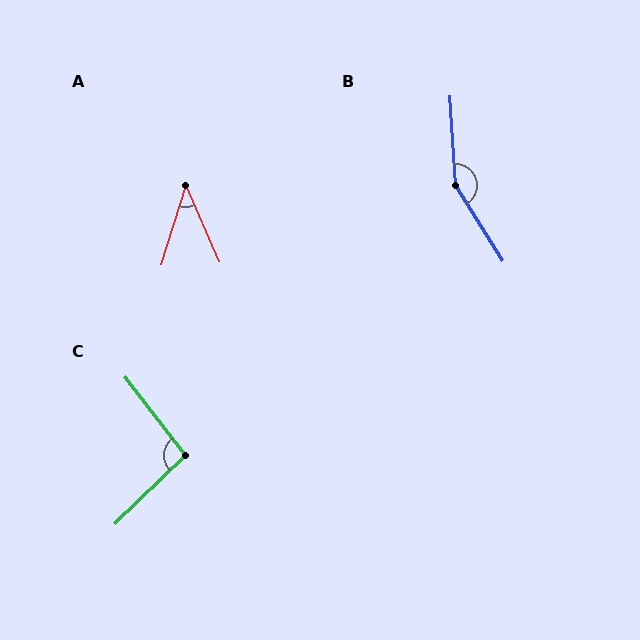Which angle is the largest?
B, at approximately 152 degrees.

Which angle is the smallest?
A, at approximately 40 degrees.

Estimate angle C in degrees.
Approximately 97 degrees.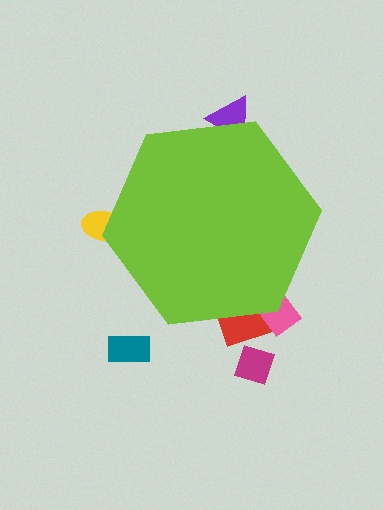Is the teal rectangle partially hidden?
No, the teal rectangle is fully visible.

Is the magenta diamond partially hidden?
No, the magenta diamond is fully visible.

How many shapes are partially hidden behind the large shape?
4 shapes are partially hidden.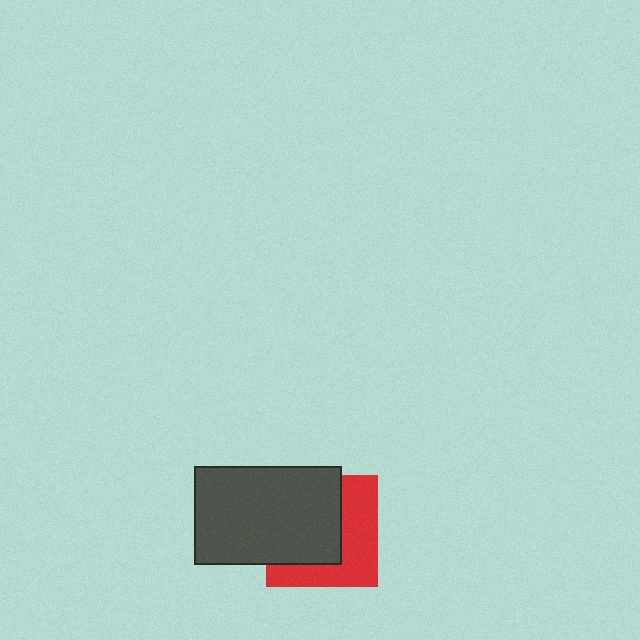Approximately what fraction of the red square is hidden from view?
Roughly 55% of the red square is hidden behind the dark gray rectangle.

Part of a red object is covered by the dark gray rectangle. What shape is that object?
It is a square.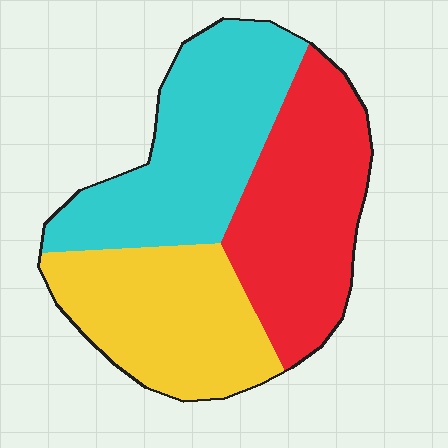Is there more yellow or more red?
Red.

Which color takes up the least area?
Yellow, at roughly 30%.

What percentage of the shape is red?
Red covers around 35% of the shape.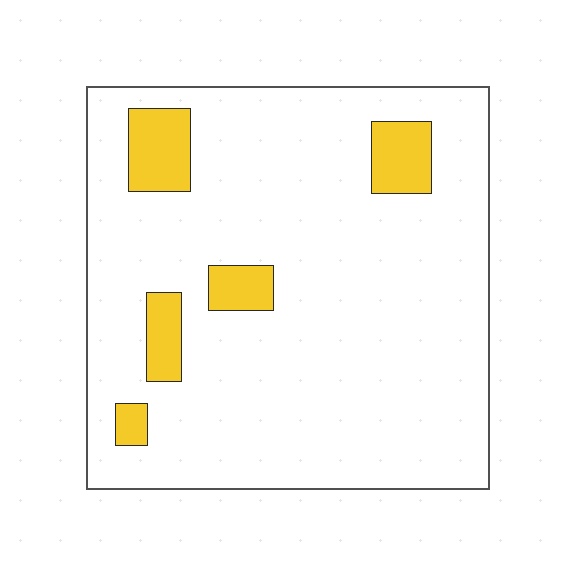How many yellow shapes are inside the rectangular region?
5.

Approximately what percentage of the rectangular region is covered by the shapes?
Approximately 10%.